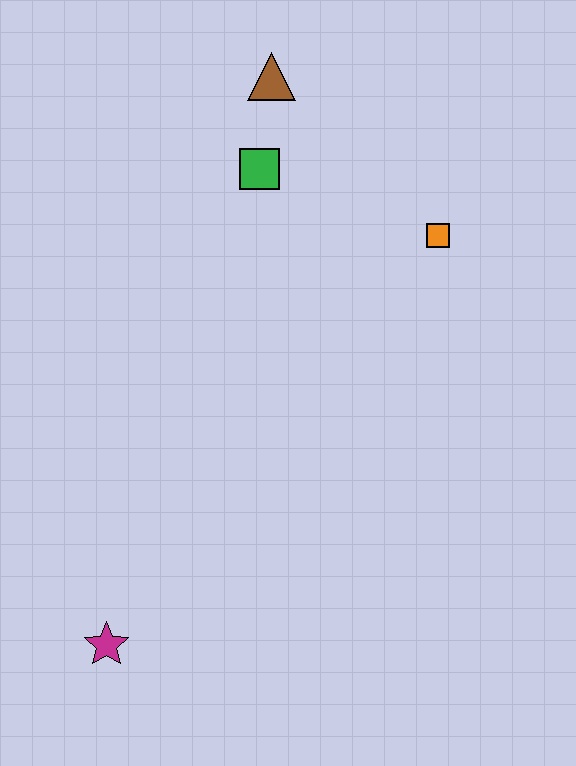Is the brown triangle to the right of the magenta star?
Yes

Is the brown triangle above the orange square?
Yes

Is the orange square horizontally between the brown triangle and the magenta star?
No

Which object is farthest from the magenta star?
The brown triangle is farthest from the magenta star.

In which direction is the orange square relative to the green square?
The orange square is to the right of the green square.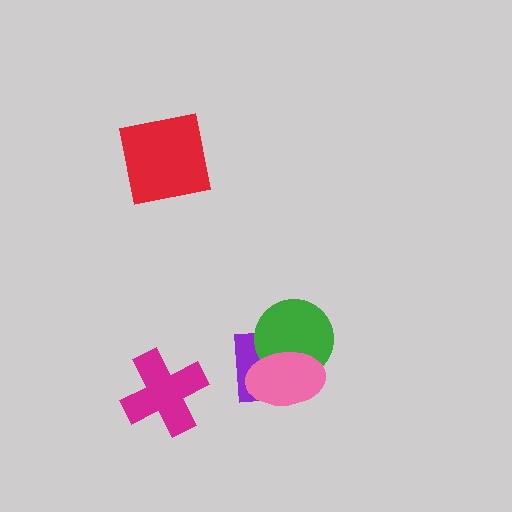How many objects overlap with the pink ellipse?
2 objects overlap with the pink ellipse.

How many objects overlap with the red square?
0 objects overlap with the red square.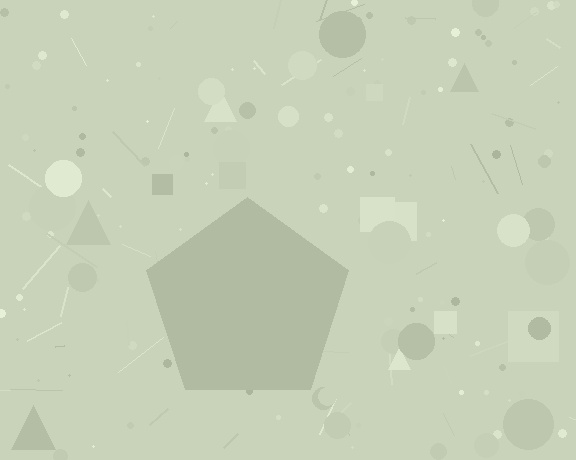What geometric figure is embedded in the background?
A pentagon is embedded in the background.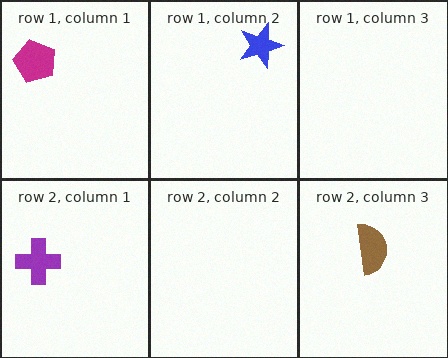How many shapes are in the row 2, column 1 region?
1.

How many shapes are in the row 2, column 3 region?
1.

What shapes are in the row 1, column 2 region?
The blue star.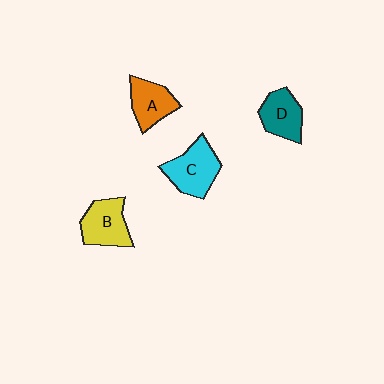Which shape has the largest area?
Shape C (cyan).